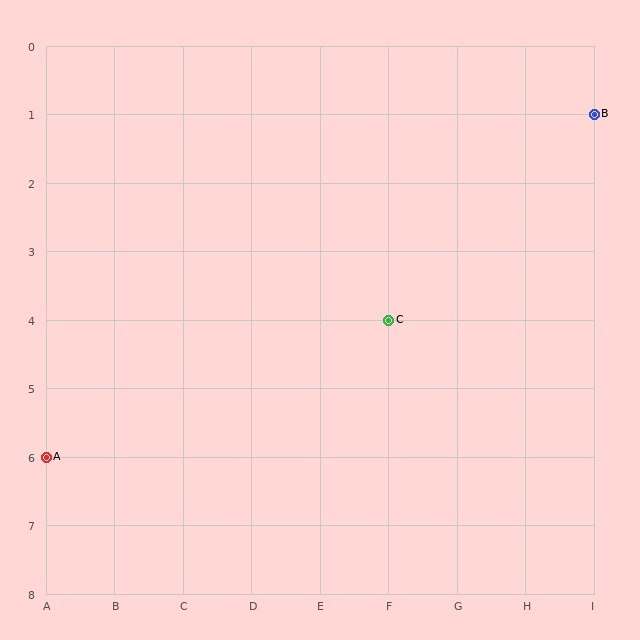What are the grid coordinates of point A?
Point A is at grid coordinates (A, 6).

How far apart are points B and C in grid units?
Points B and C are 3 columns and 3 rows apart (about 4.2 grid units diagonally).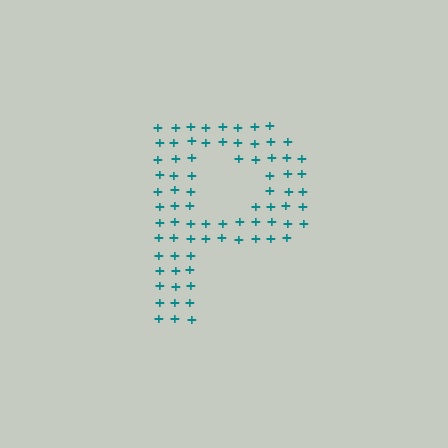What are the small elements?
The small elements are plus signs.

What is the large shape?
The large shape is the letter P.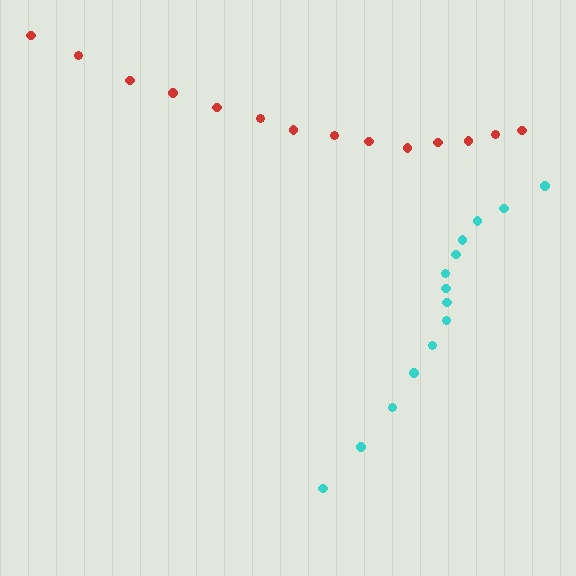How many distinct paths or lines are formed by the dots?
There are 2 distinct paths.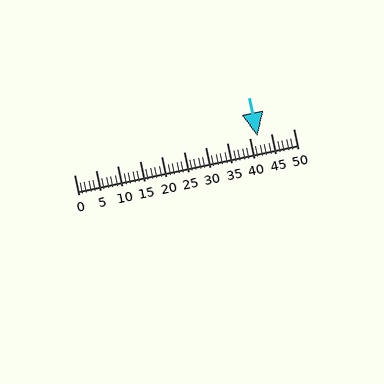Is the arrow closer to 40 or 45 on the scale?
The arrow is closer to 40.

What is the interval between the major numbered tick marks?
The major tick marks are spaced 5 units apart.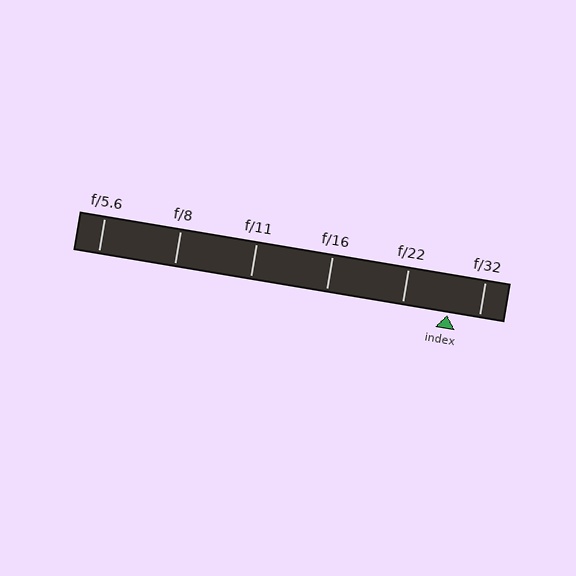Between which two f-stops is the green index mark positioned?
The index mark is between f/22 and f/32.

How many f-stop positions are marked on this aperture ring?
There are 6 f-stop positions marked.